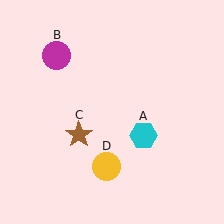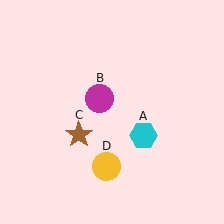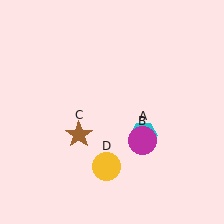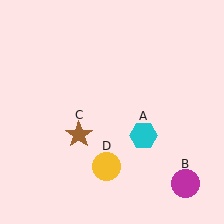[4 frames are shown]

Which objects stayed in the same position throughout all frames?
Cyan hexagon (object A) and brown star (object C) and yellow circle (object D) remained stationary.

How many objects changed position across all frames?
1 object changed position: magenta circle (object B).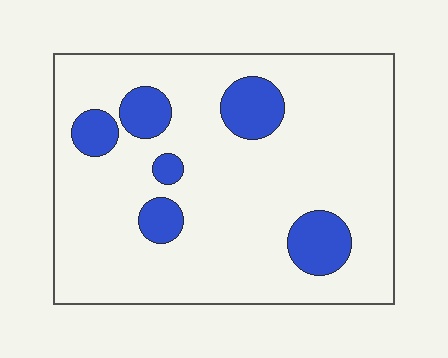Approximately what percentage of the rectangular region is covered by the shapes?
Approximately 15%.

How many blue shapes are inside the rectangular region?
6.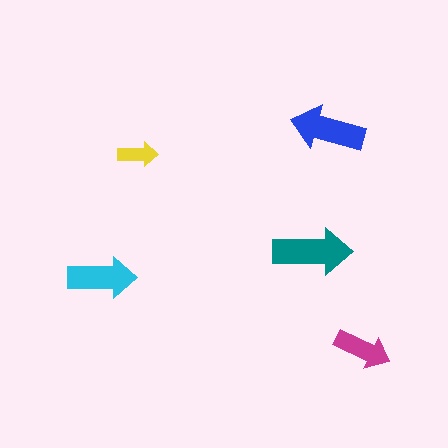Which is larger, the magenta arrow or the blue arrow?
The blue one.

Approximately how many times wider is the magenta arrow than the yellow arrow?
About 1.5 times wider.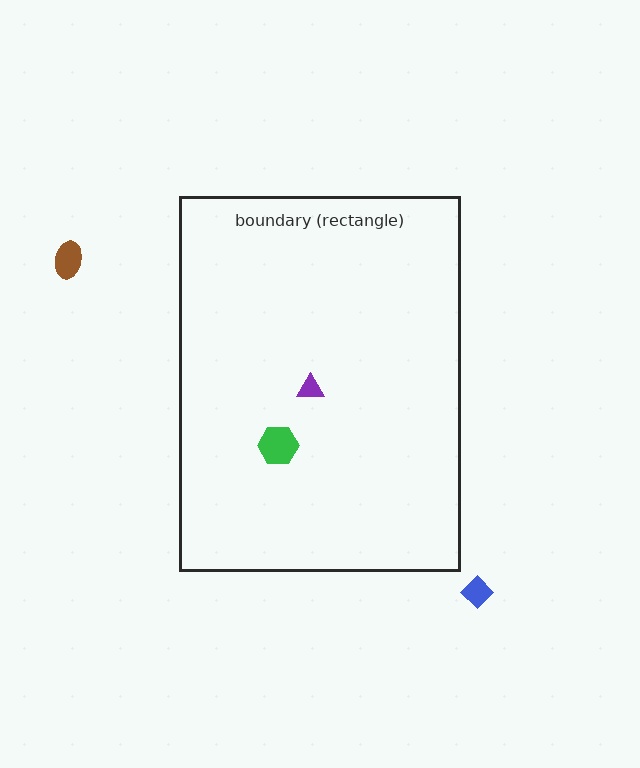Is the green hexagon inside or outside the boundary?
Inside.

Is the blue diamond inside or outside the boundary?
Outside.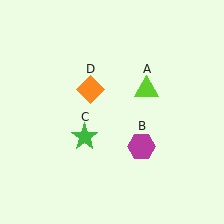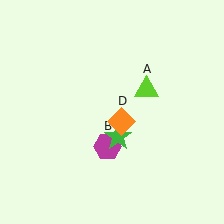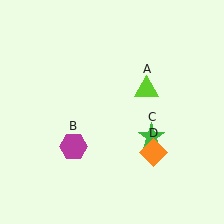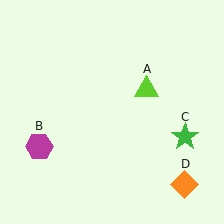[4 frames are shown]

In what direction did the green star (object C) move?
The green star (object C) moved right.